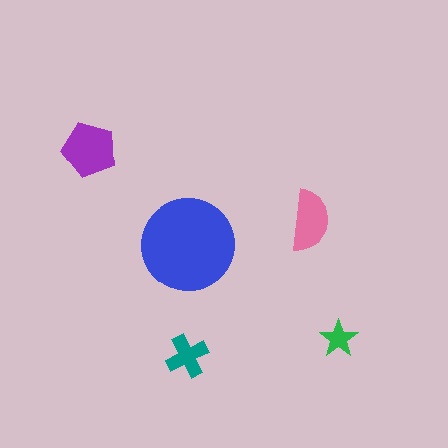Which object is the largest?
The blue circle.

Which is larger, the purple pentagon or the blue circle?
The blue circle.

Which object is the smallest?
The green star.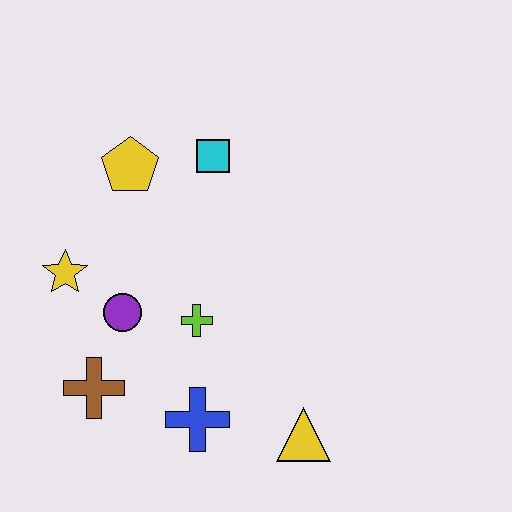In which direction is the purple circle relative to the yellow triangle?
The purple circle is to the left of the yellow triangle.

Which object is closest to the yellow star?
The purple circle is closest to the yellow star.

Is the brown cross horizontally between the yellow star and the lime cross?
Yes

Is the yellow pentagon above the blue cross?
Yes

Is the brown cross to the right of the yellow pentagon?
No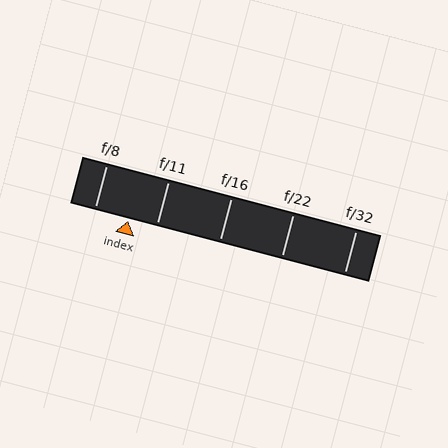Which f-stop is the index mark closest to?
The index mark is closest to f/11.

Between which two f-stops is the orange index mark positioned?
The index mark is between f/8 and f/11.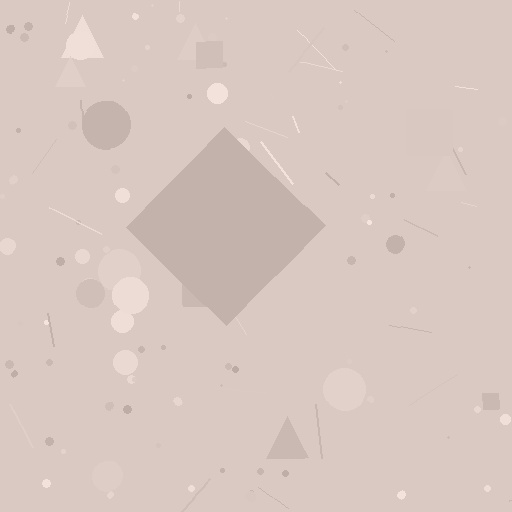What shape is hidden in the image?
A diamond is hidden in the image.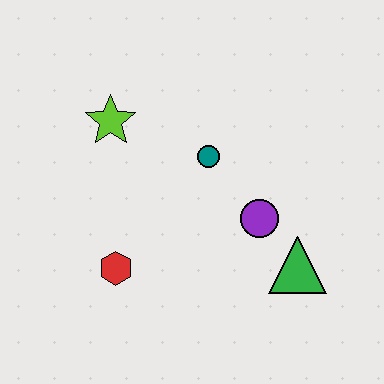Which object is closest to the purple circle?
The green triangle is closest to the purple circle.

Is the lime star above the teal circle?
Yes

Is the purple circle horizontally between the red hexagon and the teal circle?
No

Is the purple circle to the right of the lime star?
Yes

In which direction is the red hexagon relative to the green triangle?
The red hexagon is to the left of the green triangle.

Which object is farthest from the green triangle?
The lime star is farthest from the green triangle.